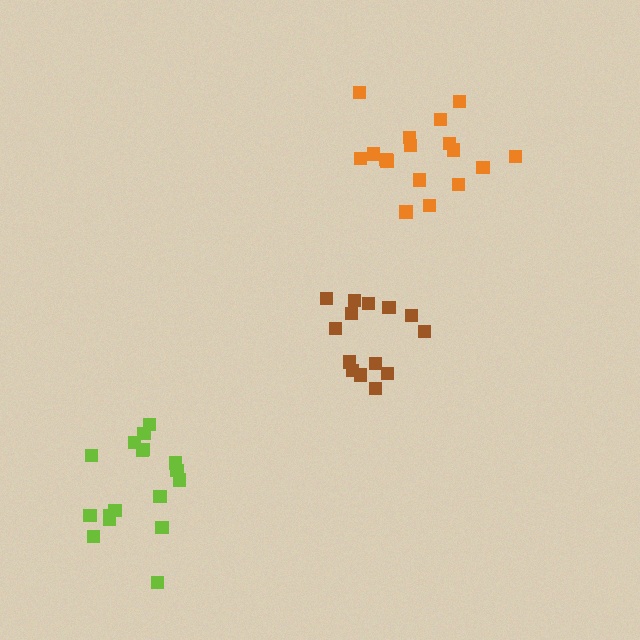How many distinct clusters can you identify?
There are 3 distinct clusters.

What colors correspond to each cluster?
The clusters are colored: orange, brown, lime.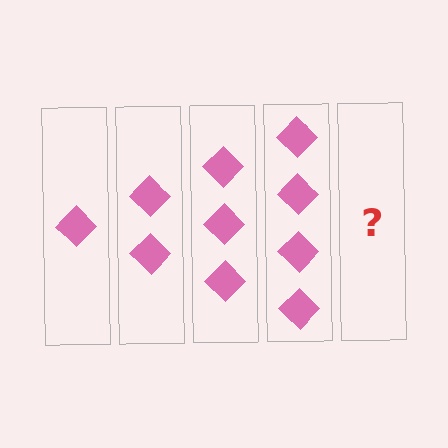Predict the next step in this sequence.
The next step is 5 diamonds.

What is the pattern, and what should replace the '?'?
The pattern is that each step adds one more diamond. The '?' should be 5 diamonds.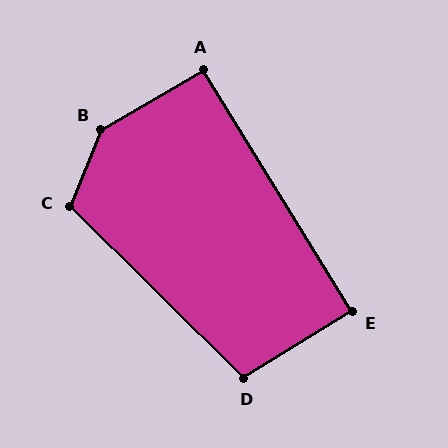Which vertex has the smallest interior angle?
E, at approximately 90 degrees.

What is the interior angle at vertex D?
Approximately 104 degrees (obtuse).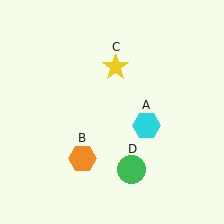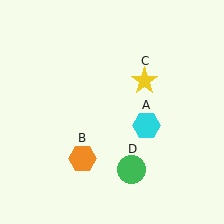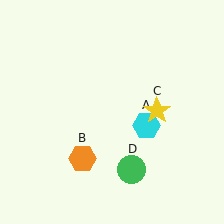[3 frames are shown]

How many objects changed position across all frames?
1 object changed position: yellow star (object C).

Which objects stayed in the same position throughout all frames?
Cyan hexagon (object A) and orange hexagon (object B) and green circle (object D) remained stationary.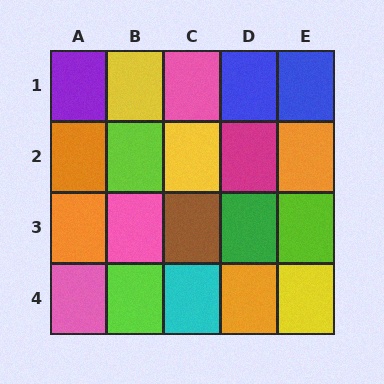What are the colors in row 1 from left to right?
Purple, yellow, pink, blue, blue.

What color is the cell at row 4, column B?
Lime.